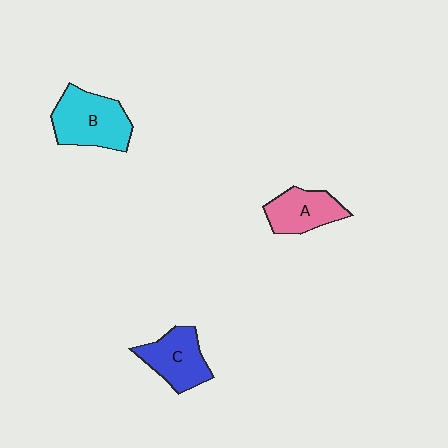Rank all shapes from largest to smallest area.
From largest to smallest: B (cyan), C (blue), A (pink).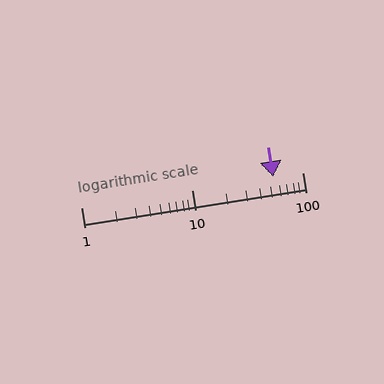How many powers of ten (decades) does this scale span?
The scale spans 2 decades, from 1 to 100.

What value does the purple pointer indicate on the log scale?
The pointer indicates approximately 54.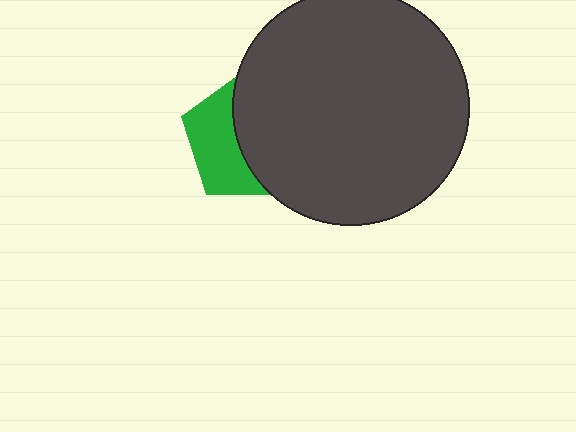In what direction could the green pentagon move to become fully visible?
The green pentagon could move left. That would shift it out from behind the dark gray circle entirely.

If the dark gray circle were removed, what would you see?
You would see the complete green pentagon.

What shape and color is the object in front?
The object in front is a dark gray circle.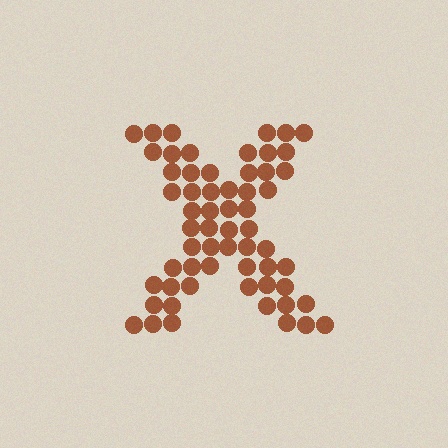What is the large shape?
The large shape is the letter X.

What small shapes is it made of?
It is made of small circles.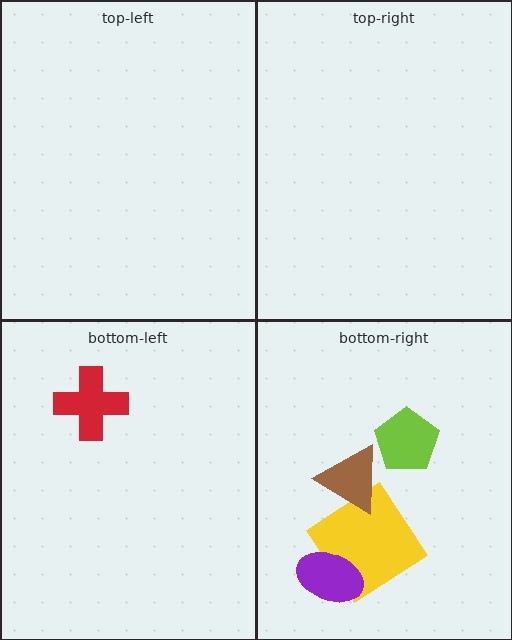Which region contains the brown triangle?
The bottom-right region.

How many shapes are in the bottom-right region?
4.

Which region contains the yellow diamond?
The bottom-right region.